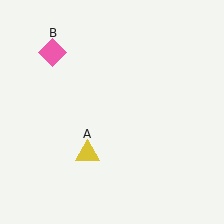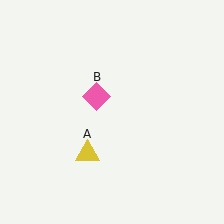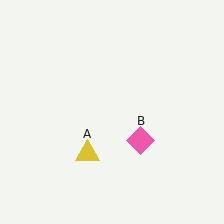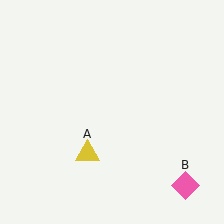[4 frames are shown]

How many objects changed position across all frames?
1 object changed position: pink diamond (object B).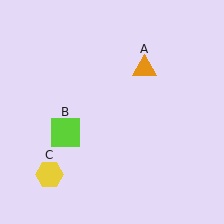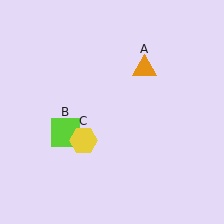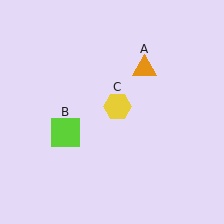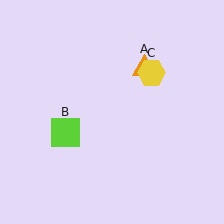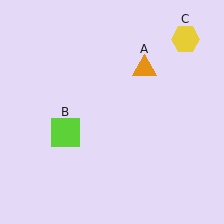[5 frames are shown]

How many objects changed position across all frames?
1 object changed position: yellow hexagon (object C).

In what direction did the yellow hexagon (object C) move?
The yellow hexagon (object C) moved up and to the right.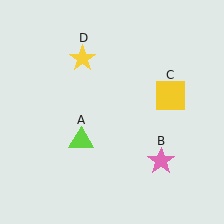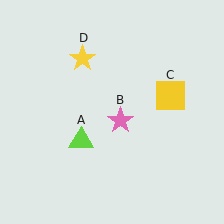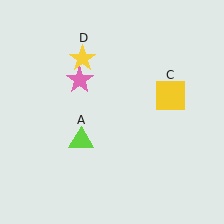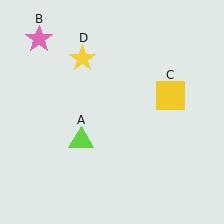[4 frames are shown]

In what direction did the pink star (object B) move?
The pink star (object B) moved up and to the left.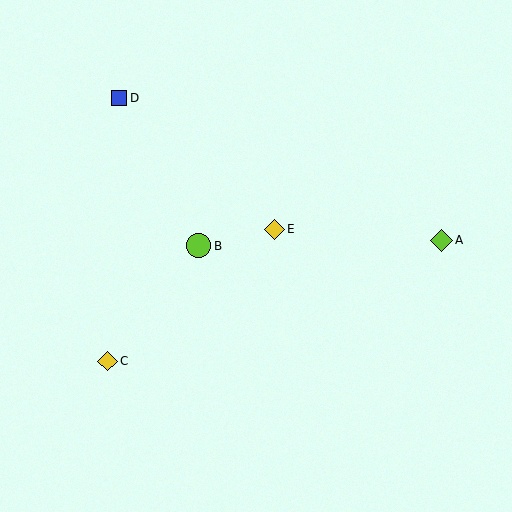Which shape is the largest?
The lime circle (labeled B) is the largest.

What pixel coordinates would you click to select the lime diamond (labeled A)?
Click at (441, 240) to select the lime diamond A.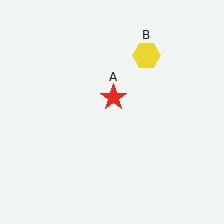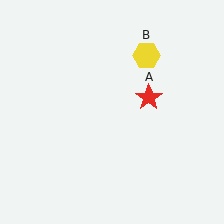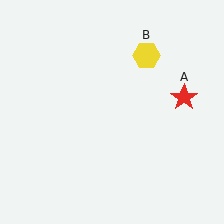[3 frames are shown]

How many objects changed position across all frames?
1 object changed position: red star (object A).